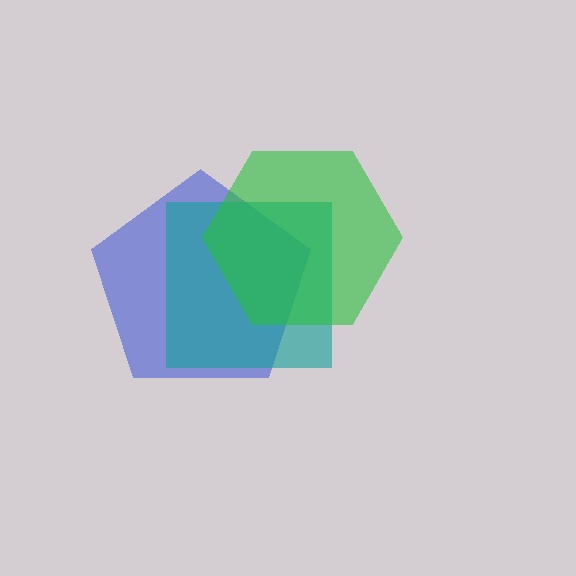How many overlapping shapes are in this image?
There are 3 overlapping shapes in the image.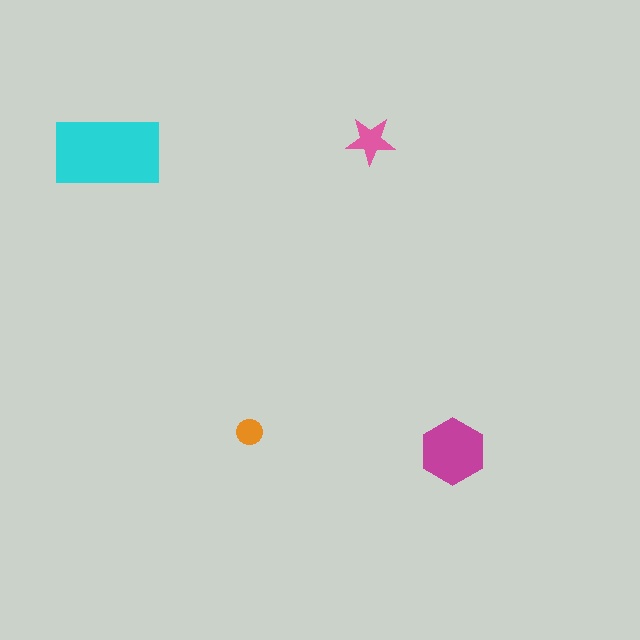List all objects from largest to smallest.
The cyan rectangle, the magenta hexagon, the pink star, the orange circle.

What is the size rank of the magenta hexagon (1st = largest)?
2nd.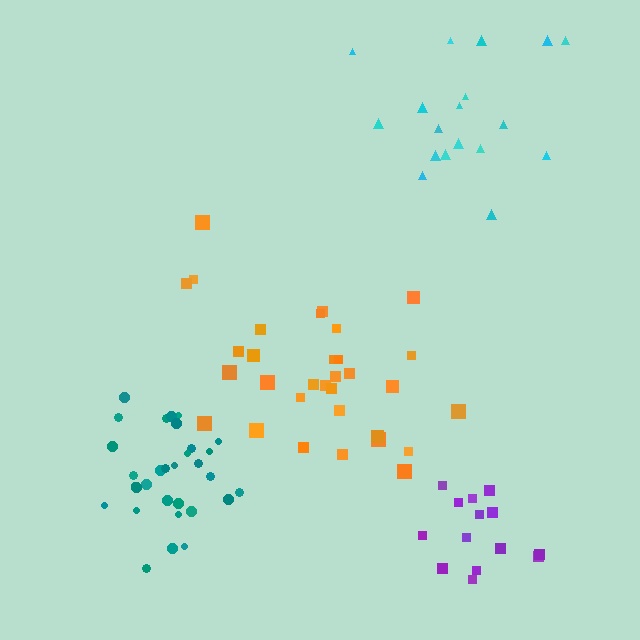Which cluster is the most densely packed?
Teal.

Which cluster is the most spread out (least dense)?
Cyan.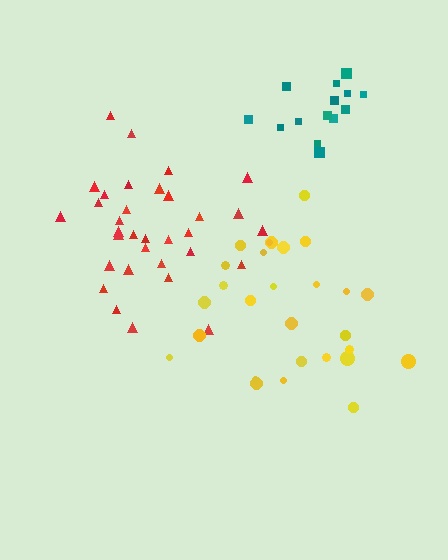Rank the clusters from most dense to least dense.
red, teal, yellow.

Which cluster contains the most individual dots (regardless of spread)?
Red (33).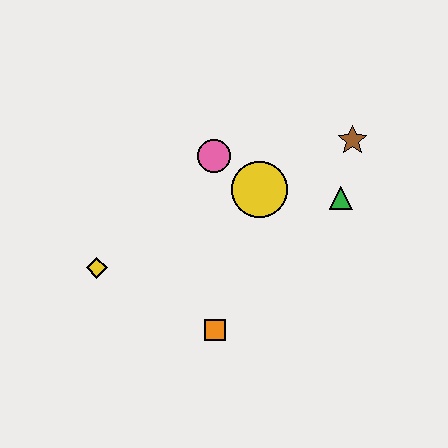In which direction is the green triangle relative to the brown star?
The green triangle is below the brown star.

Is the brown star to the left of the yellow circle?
No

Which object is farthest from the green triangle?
The yellow diamond is farthest from the green triangle.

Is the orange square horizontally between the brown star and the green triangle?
No